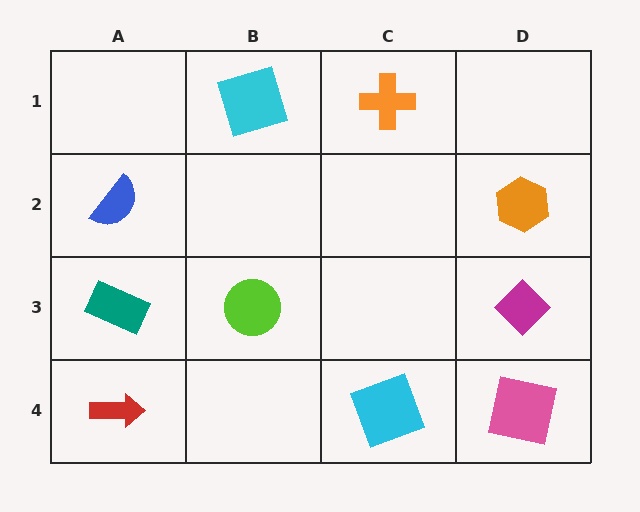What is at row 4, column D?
A pink square.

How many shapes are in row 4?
3 shapes.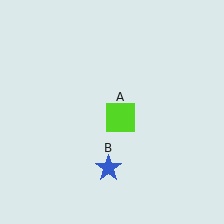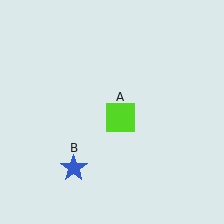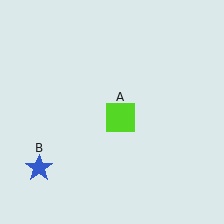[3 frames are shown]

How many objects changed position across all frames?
1 object changed position: blue star (object B).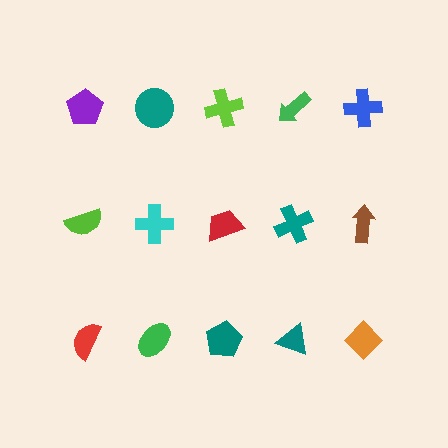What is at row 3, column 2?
A green ellipse.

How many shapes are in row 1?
5 shapes.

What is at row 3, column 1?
A red semicircle.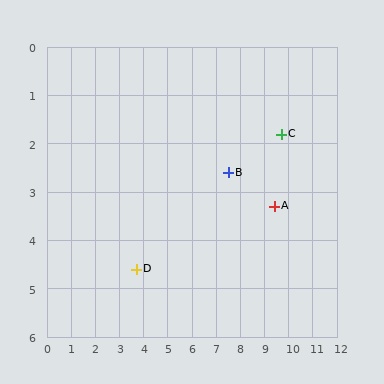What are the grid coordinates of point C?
Point C is at approximately (9.7, 1.8).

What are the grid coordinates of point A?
Point A is at approximately (9.4, 3.3).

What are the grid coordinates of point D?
Point D is at approximately (3.7, 4.6).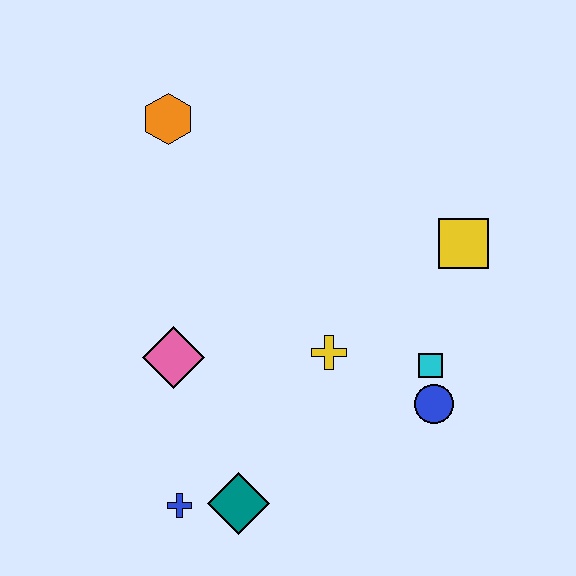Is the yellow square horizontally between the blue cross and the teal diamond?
No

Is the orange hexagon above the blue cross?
Yes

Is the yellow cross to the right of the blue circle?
No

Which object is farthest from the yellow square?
The blue cross is farthest from the yellow square.